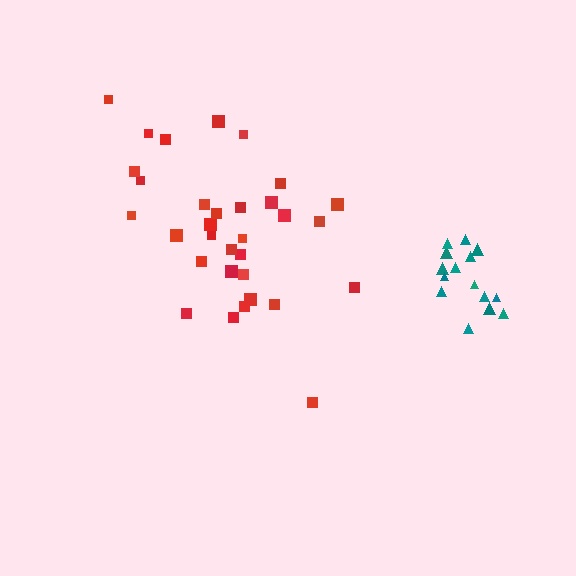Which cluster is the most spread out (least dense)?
Red.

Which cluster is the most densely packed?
Teal.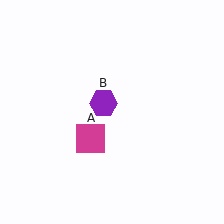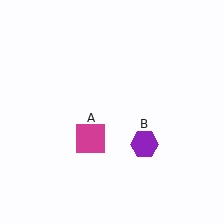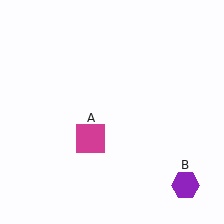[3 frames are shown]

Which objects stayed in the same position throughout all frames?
Magenta square (object A) remained stationary.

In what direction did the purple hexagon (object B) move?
The purple hexagon (object B) moved down and to the right.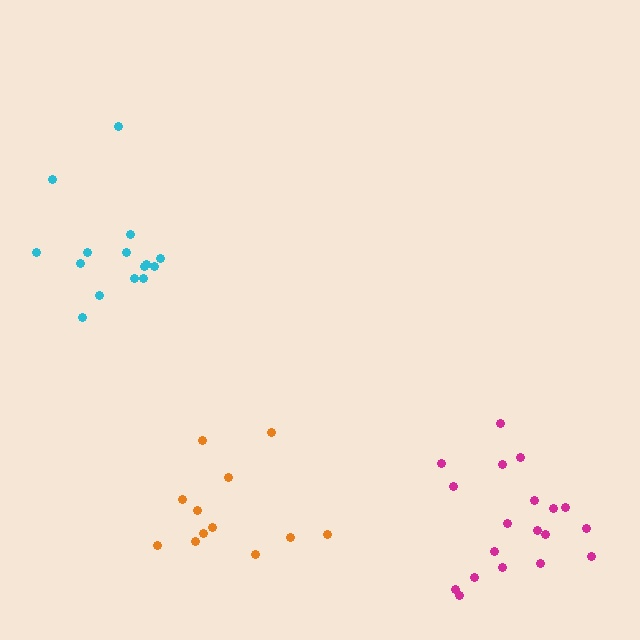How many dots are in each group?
Group 1: 15 dots, Group 2: 19 dots, Group 3: 13 dots (47 total).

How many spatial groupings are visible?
There are 3 spatial groupings.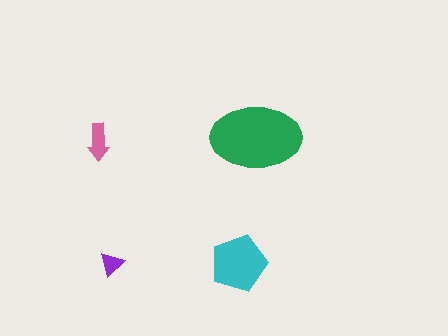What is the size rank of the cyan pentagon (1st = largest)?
2nd.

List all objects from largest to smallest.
The green ellipse, the cyan pentagon, the pink arrow, the purple triangle.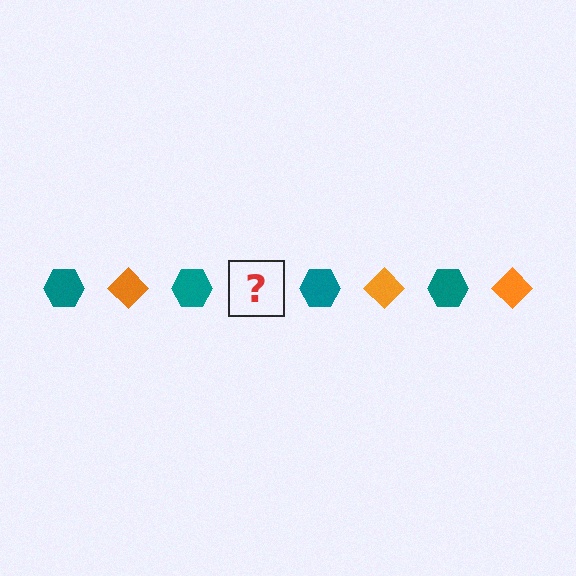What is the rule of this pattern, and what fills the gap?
The rule is that the pattern alternates between teal hexagon and orange diamond. The gap should be filled with an orange diamond.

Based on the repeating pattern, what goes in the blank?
The blank should be an orange diamond.